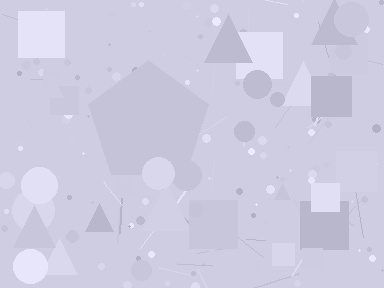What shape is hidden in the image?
A pentagon is hidden in the image.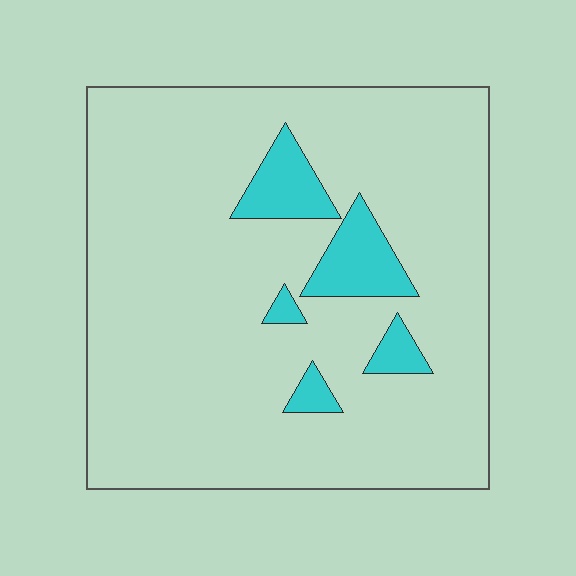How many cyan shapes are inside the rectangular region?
5.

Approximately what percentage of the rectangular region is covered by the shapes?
Approximately 10%.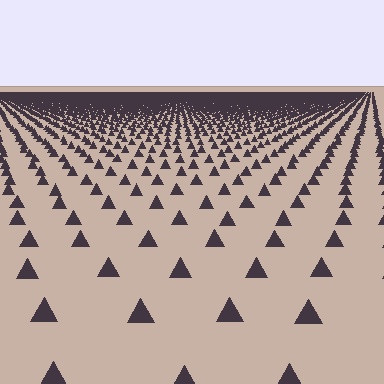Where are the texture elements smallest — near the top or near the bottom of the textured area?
Near the top.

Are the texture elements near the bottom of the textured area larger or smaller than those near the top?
Larger. Near the bottom, elements are closer to the viewer and appear at a bigger on-screen size.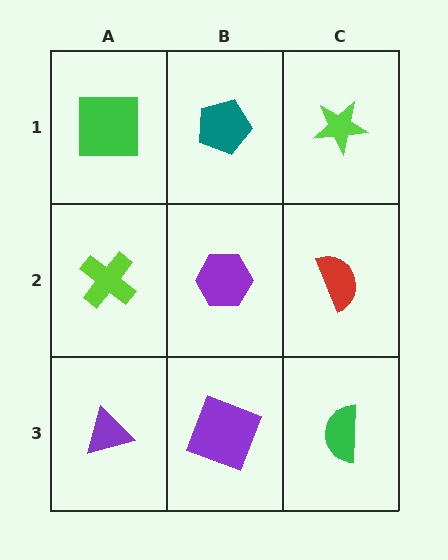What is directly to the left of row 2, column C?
A purple hexagon.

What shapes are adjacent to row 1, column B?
A purple hexagon (row 2, column B), a green square (row 1, column A), a lime star (row 1, column C).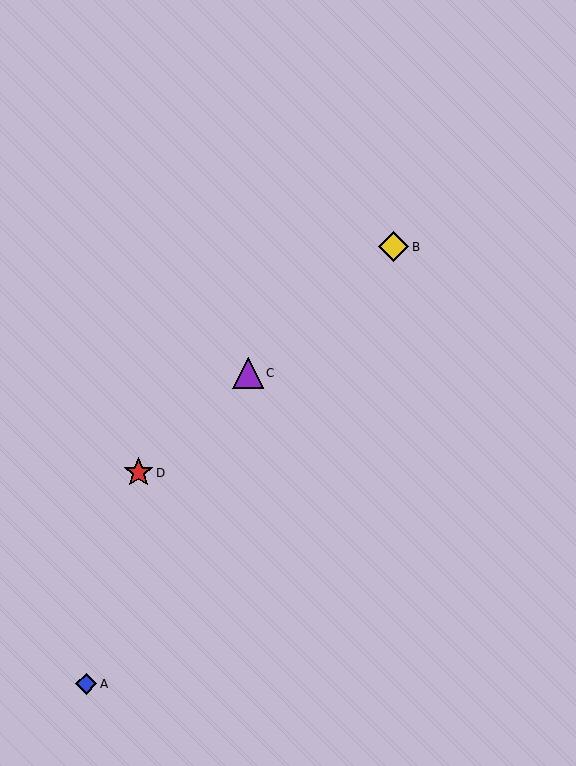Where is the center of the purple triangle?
The center of the purple triangle is at (248, 373).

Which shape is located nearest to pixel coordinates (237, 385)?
The purple triangle (labeled C) at (248, 373) is nearest to that location.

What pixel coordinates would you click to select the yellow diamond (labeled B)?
Click at (394, 247) to select the yellow diamond B.